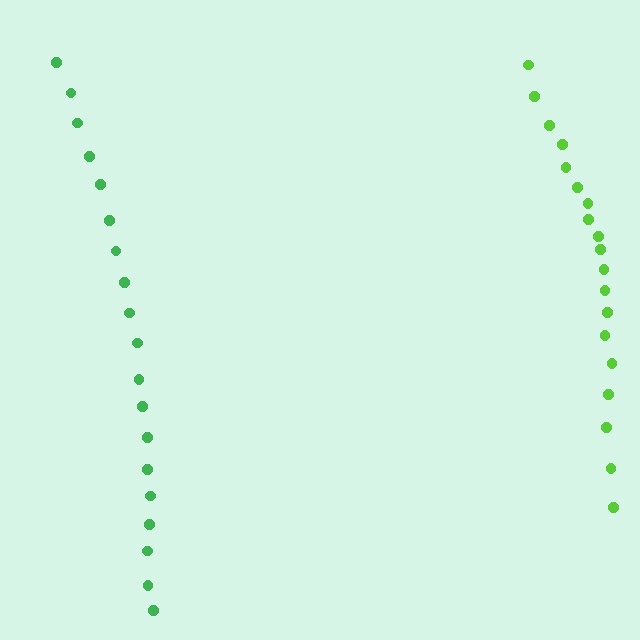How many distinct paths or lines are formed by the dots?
There are 2 distinct paths.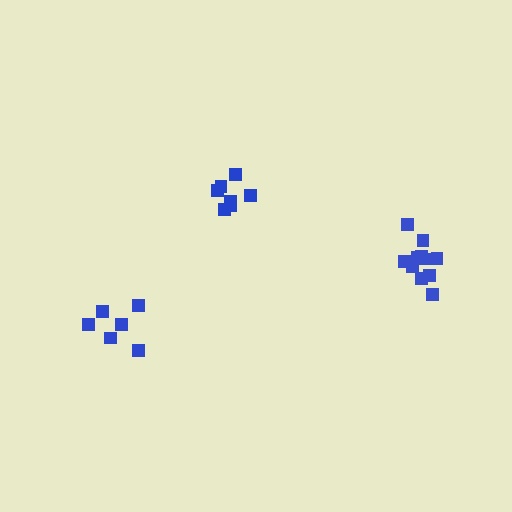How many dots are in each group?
Group 1: 7 dots, Group 2: 11 dots, Group 3: 6 dots (24 total).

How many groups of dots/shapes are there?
There are 3 groups.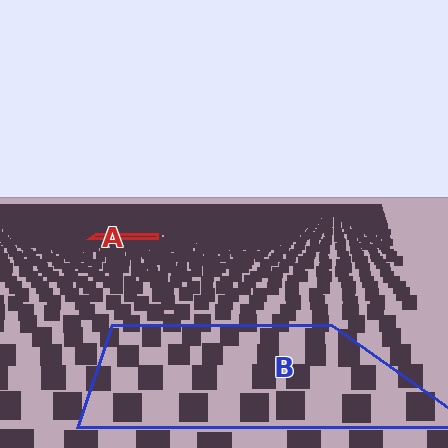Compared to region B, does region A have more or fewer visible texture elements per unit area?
Region A has more texture elements per unit area — they are packed more densely because it is farther away.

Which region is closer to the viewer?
Region B is closer. The texture elements there are larger and more spread out.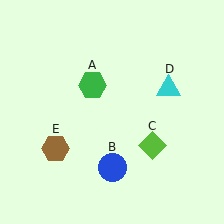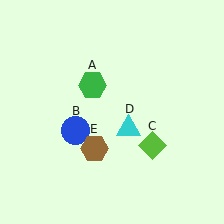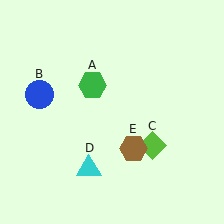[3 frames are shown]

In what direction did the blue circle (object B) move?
The blue circle (object B) moved up and to the left.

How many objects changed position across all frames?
3 objects changed position: blue circle (object B), cyan triangle (object D), brown hexagon (object E).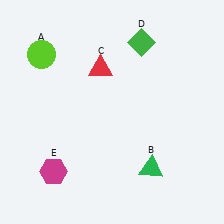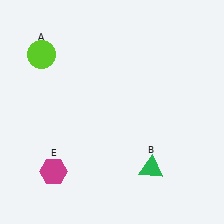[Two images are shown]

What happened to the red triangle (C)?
The red triangle (C) was removed in Image 2. It was in the top-left area of Image 1.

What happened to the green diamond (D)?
The green diamond (D) was removed in Image 2. It was in the top-right area of Image 1.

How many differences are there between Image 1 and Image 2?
There are 2 differences between the two images.